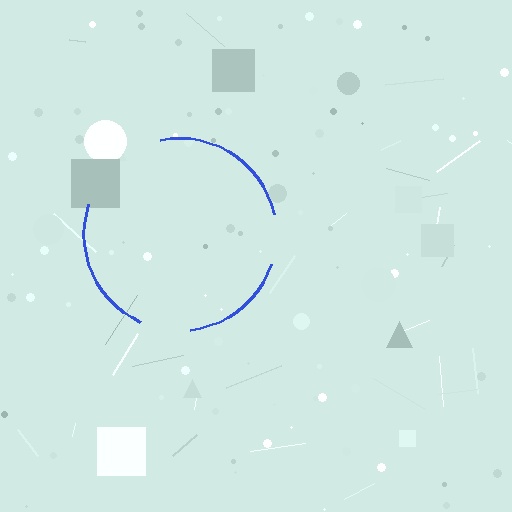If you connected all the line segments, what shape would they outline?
They would outline a circle.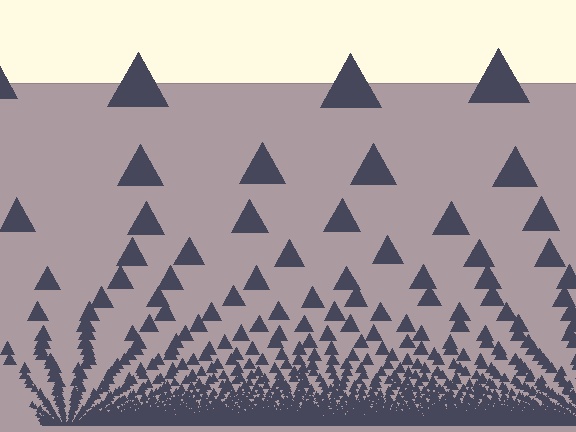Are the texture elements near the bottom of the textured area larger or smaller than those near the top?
Smaller. The gradient is inverted — elements near the bottom are smaller and denser.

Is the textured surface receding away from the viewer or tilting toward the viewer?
The surface appears to tilt toward the viewer. Texture elements get larger and sparser toward the top.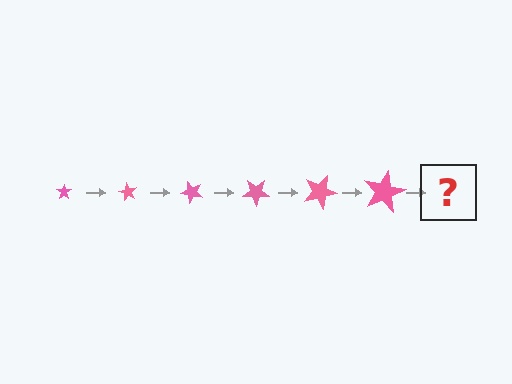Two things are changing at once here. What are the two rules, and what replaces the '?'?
The two rules are that the star grows larger each step and it rotates 60 degrees each step. The '?' should be a star, larger than the previous one and rotated 360 degrees from the start.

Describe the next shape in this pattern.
It should be a star, larger than the previous one and rotated 360 degrees from the start.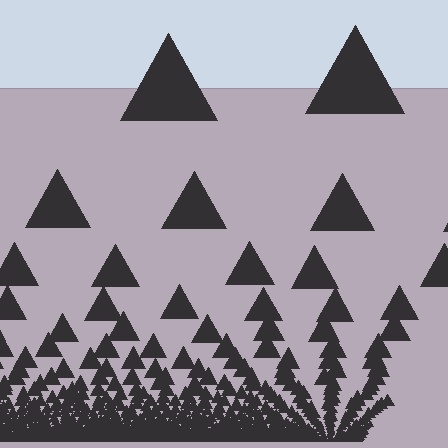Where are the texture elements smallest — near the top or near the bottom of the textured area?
Near the bottom.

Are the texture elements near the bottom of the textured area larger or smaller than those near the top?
Smaller. The gradient is inverted — elements near the bottom are smaller and denser.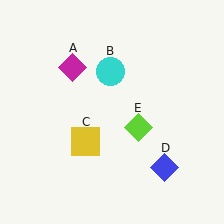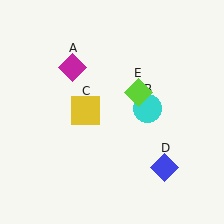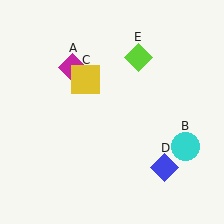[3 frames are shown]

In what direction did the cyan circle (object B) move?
The cyan circle (object B) moved down and to the right.